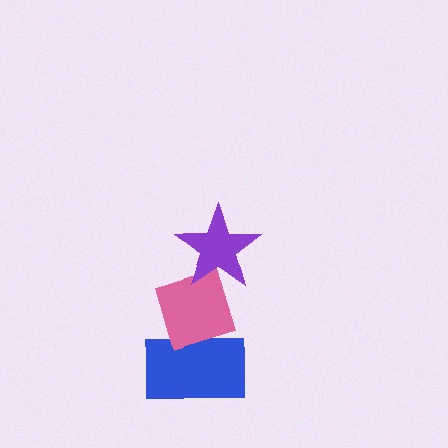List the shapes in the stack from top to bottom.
From top to bottom: the purple star, the pink diamond, the blue rectangle.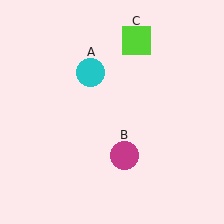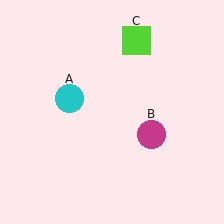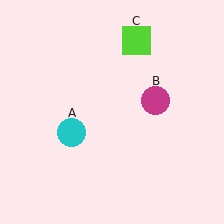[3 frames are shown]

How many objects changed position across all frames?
2 objects changed position: cyan circle (object A), magenta circle (object B).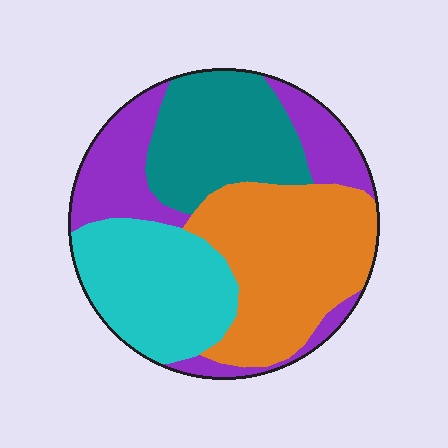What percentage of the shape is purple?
Purple takes up about one quarter (1/4) of the shape.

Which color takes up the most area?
Orange, at roughly 30%.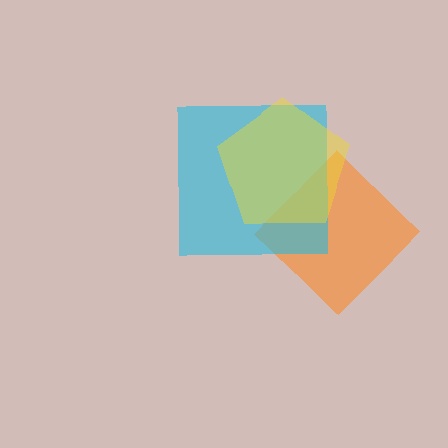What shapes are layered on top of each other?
The layered shapes are: an orange diamond, a cyan square, a yellow pentagon.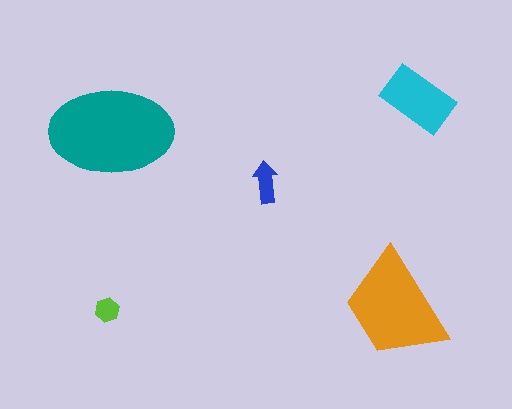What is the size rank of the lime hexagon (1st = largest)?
5th.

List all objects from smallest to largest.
The lime hexagon, the blue arrow, the cyan rectangle, the orange trapezoid, the teal ellipse.